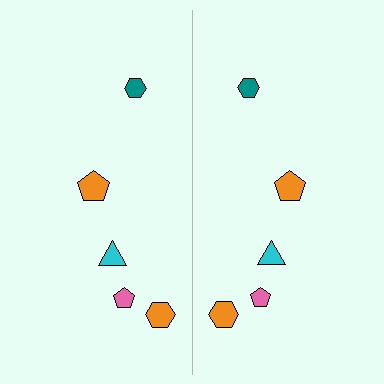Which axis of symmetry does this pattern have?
The pattern has a vertical axis of symmetry running through the center of the image.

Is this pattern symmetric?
Yes, this pattern has bilateral (reflection) symmetry.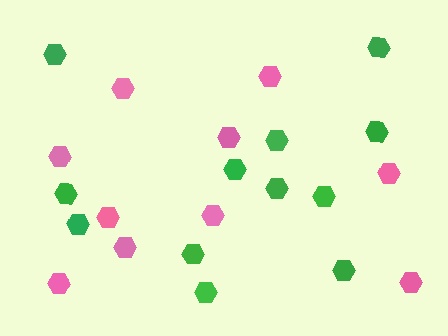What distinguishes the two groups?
There are 2 groups: one group of pink hexagons (10) and one group of green hexagons (12).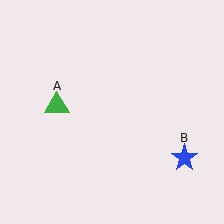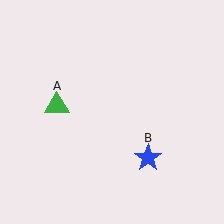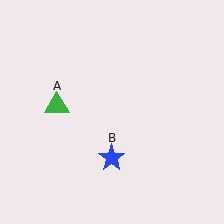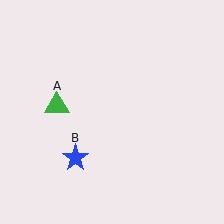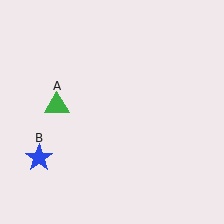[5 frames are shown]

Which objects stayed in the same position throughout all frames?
Green triangle (object A) remained stationary.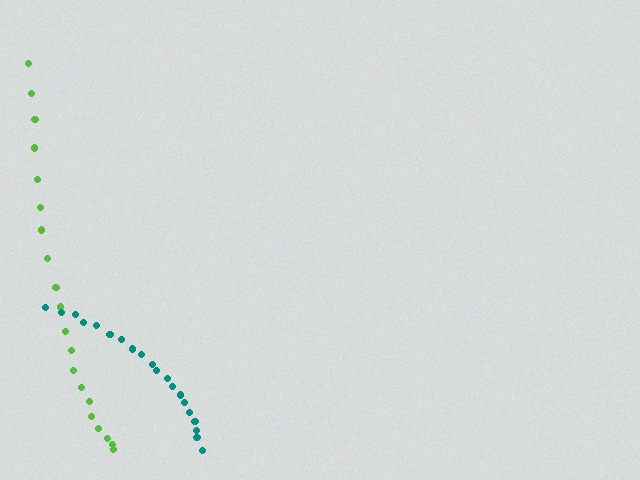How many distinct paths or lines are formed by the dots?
There are 2 distinct paths.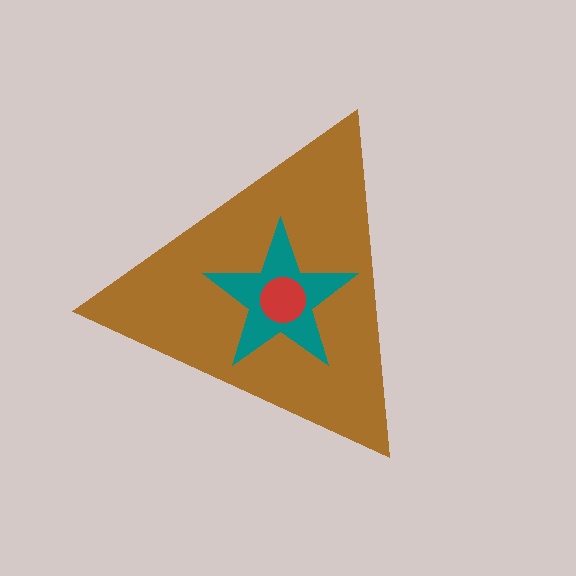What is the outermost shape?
The brown triangle.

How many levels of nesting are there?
3.